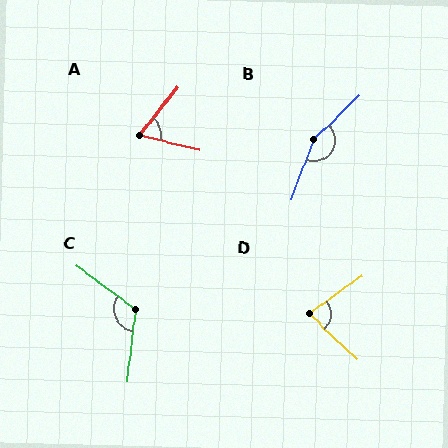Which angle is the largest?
B, at approximately 155 degrees.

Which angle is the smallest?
A, at approximately 66 degrees.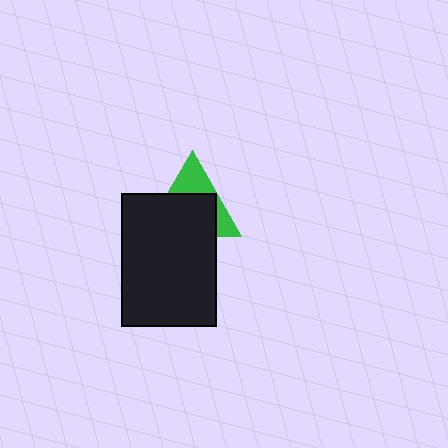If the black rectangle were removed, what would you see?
You would see the complete green triangle.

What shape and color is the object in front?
The object in front is a black rectangle.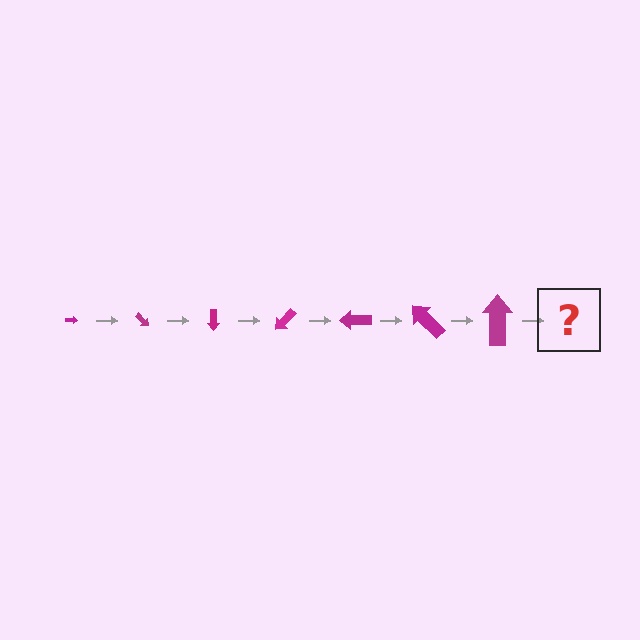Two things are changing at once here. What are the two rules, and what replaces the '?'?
The two rules are that the arrow grows larger each step and it rotates 45 degrees each step. The '?' should be an arrow, larger than the previous one and rotated 315 degrees from the start.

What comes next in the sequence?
The next element should be an arrow, larger than the previous one and rotated 315 degrees from the start.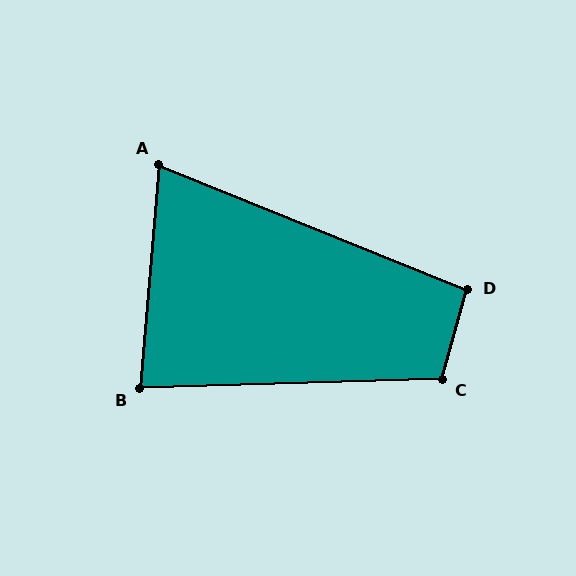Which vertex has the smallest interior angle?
A, at approximately 73 degrees.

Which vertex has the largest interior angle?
C, at approximately 107 degrees.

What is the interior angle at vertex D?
Approximately 96 degrees (obtuse).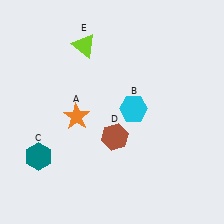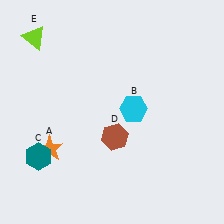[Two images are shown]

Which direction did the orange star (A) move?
The orange star (A) moved down.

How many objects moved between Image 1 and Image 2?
2 objects moved between the two images.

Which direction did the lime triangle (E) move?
The lime triangle (E) moved left.